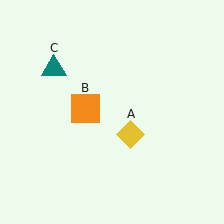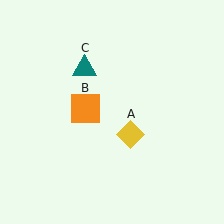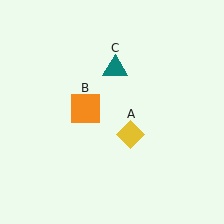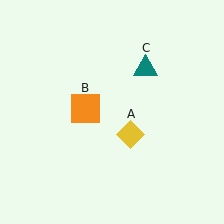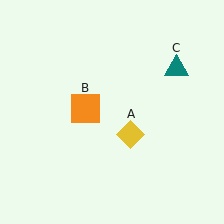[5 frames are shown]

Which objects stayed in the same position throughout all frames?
Yellow diamond (object A) and orange square (object B) remained stationary.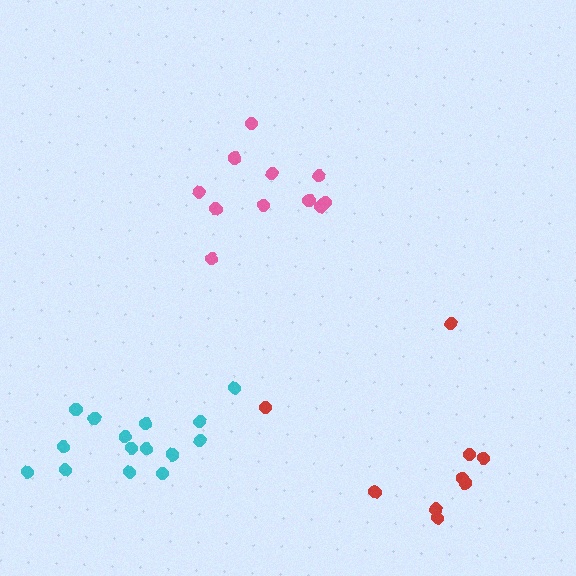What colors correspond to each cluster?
The clusters are colored: pink, red, cyan.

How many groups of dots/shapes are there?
There are 3 groups.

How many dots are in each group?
Group 1: 11 dots, Group 2: 9 dots, Group 3: 15 dots (35 total).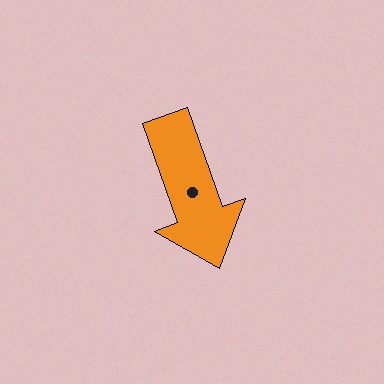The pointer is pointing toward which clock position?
Roughly 5 o'clock.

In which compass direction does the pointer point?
South.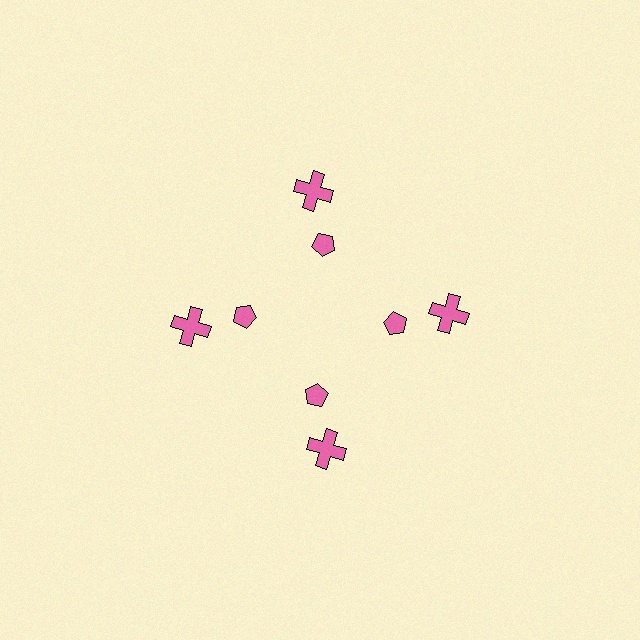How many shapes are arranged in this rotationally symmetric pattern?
There are 8 shapes, arranged in 4 groups of 2.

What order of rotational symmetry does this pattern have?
This pattern has 4-fold rotational symmetry.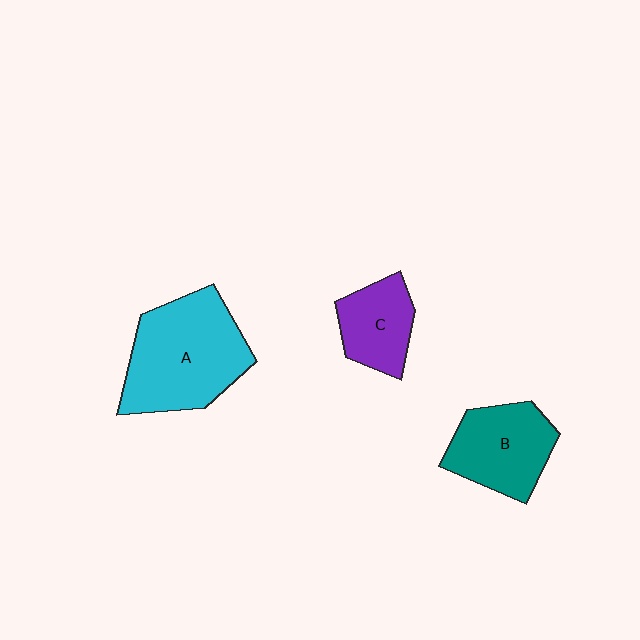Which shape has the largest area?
Shape A (cyan).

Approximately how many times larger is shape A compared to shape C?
Approximately 2.0 times.